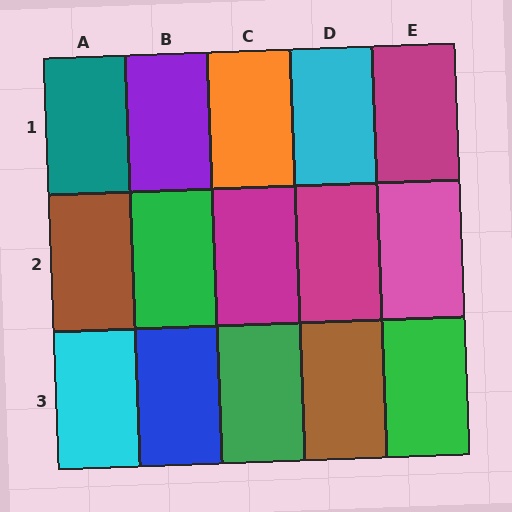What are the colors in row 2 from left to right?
Brown, green, magenta, magenta, pink.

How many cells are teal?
1 cell is teal.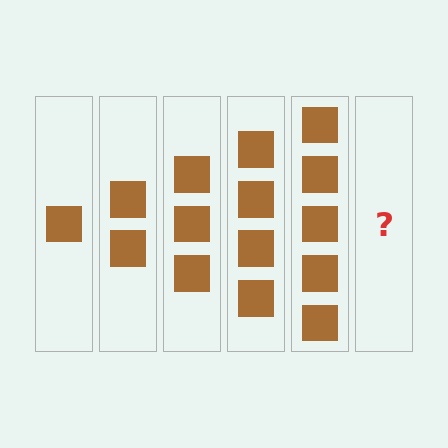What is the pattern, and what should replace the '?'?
The pattern is that each step adds one more square. The '?' should be 6 squares.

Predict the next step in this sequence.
The next step is 6 squares.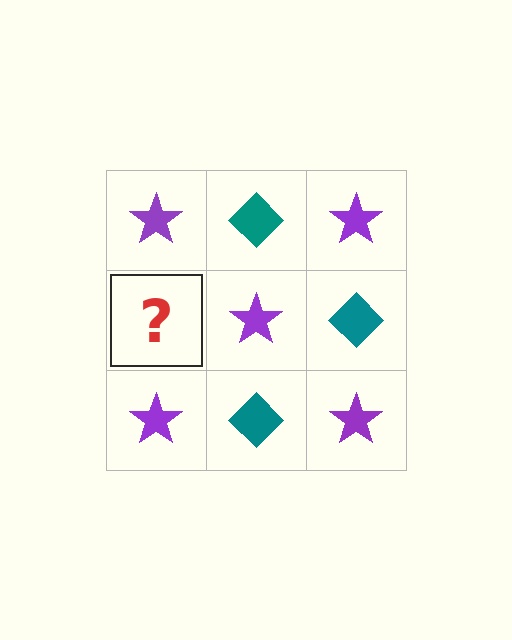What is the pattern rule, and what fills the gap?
The rule is that it alternates purple star and teal diamond in a checkerboard pattern. The gap should be filled with a teal diamond.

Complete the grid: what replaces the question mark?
The question mark should be replaced with a teal diamond.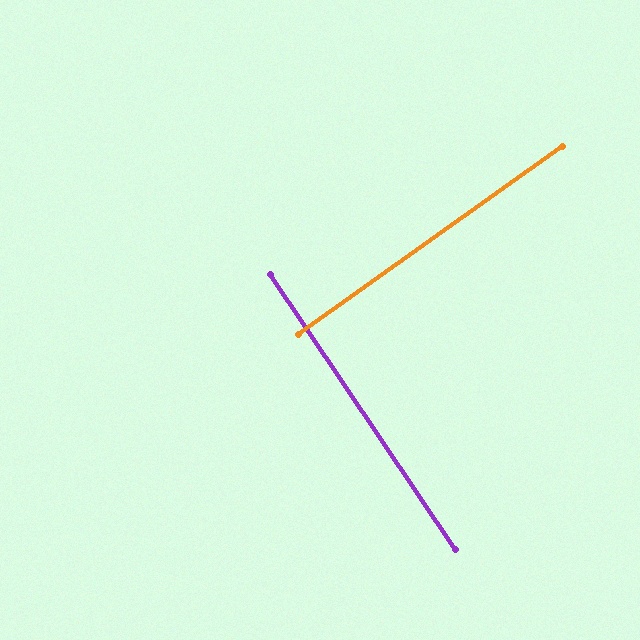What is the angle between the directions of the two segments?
Approximately 89 degrees.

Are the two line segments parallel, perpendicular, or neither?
Perpendicular — they meet at approximately 89°.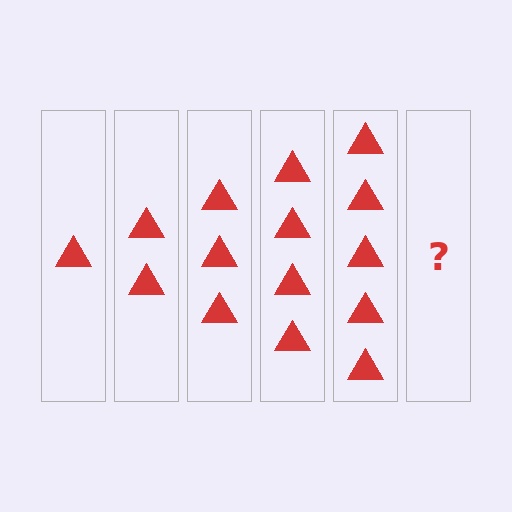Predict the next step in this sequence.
The next step is 6 triangles.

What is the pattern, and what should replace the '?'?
The pattern is that each step adds one more triangle. The '?' should be 6 triangles.